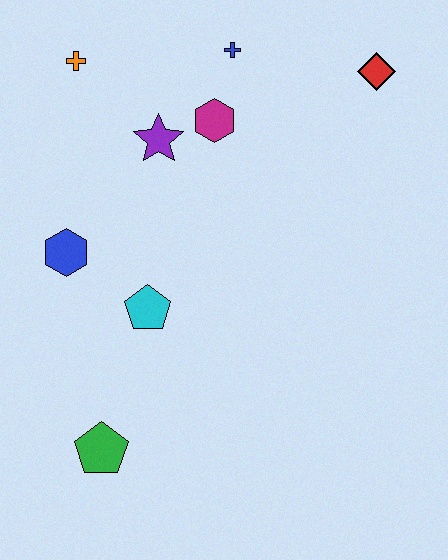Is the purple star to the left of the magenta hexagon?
Yes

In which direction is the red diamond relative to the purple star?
The red diamond is to the right of the purple star.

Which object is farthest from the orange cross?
The green pentagon is farthest from the orange cross.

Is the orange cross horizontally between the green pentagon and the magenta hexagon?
No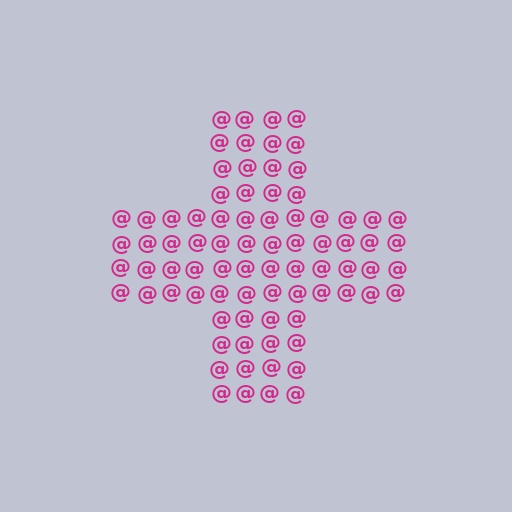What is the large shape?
The large shape is a cross.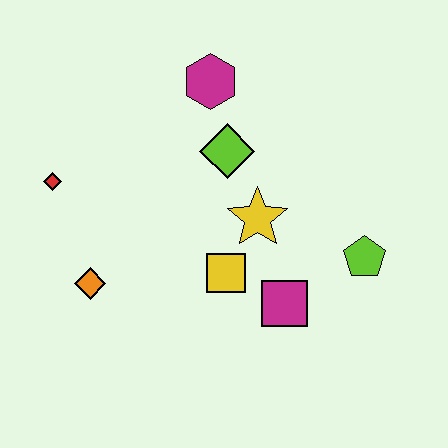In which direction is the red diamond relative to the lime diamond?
The red diamond is to the left of the lime diamond.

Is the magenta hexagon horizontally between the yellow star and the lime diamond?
No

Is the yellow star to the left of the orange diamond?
No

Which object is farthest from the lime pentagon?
The red diamond is farthest from the lime pentagon.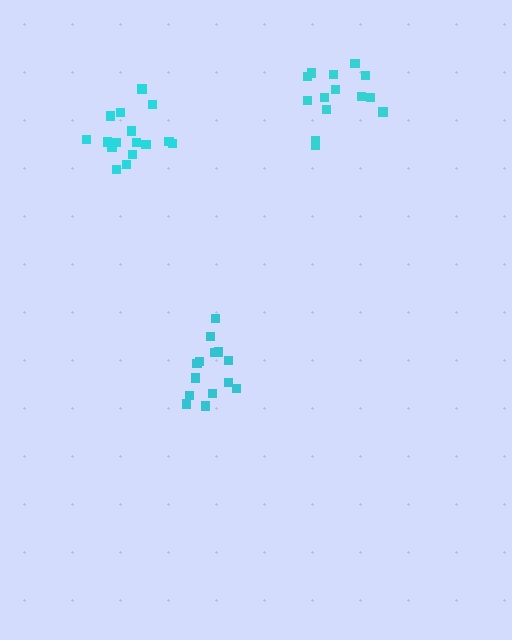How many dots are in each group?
Group 1: 16 dots, Group 2: 14 dots, Group 3: 14 dots (44 total).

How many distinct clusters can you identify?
There are 3 distinct clusters.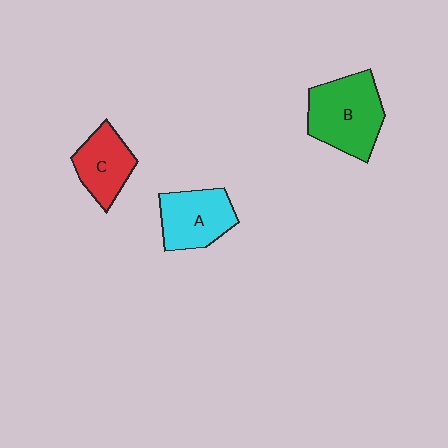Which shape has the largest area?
Shape B (green).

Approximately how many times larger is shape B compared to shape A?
Approximately 1.3 times.